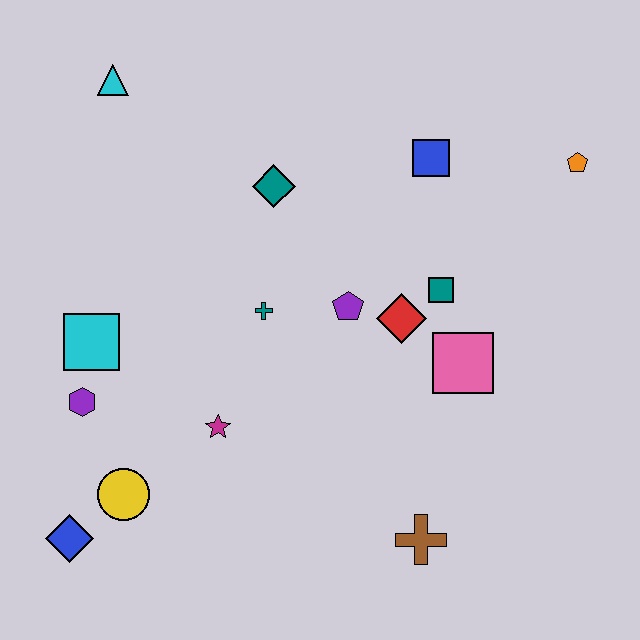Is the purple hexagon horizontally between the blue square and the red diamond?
No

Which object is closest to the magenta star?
The yellow circle is closest to the magenta star.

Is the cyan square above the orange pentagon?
No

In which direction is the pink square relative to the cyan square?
The pink square is to the right of the cyan square.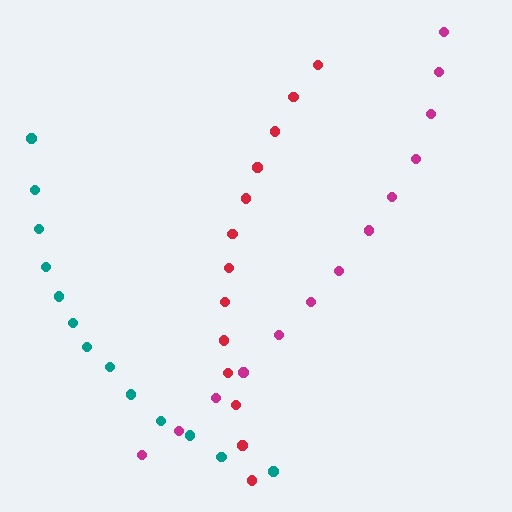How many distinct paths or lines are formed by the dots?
There are 3 distinct paths.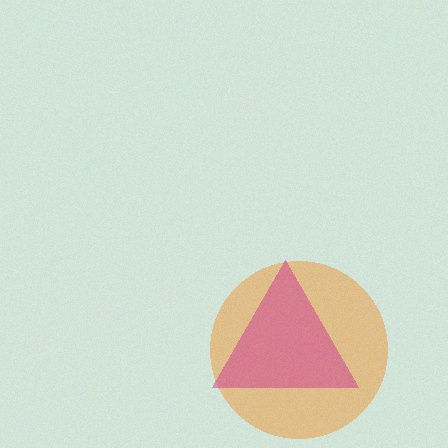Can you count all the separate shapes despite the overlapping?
Yes, there are 2 separate shapes.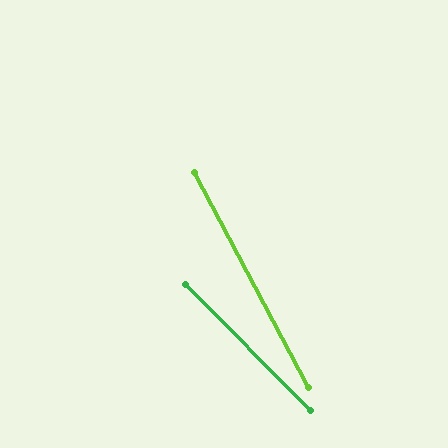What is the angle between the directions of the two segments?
Approximately 17 degrees.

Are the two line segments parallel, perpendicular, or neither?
Neither parallel nor perpendicular — they differ by about 17°.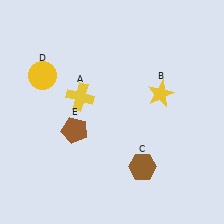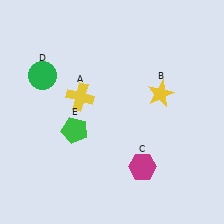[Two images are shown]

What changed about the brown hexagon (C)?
In Image 1, C is brown. In Image 2, it changed to magenta.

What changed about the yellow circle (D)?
In Image 1, D is yellow. In Image 2, it changed to green.